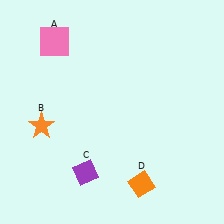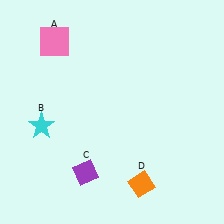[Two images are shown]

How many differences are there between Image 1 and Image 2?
There is 1 difference between the two images.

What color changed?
The star (B) changed from orange in Image 1 to cyan in Image 2.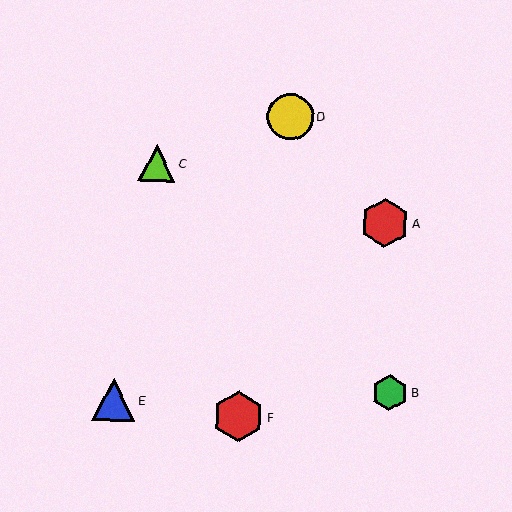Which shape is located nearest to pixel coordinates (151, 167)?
The lime triangle (labeled C) at (157, 163) is nearest to that location.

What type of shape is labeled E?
Shape E is a blue triangle.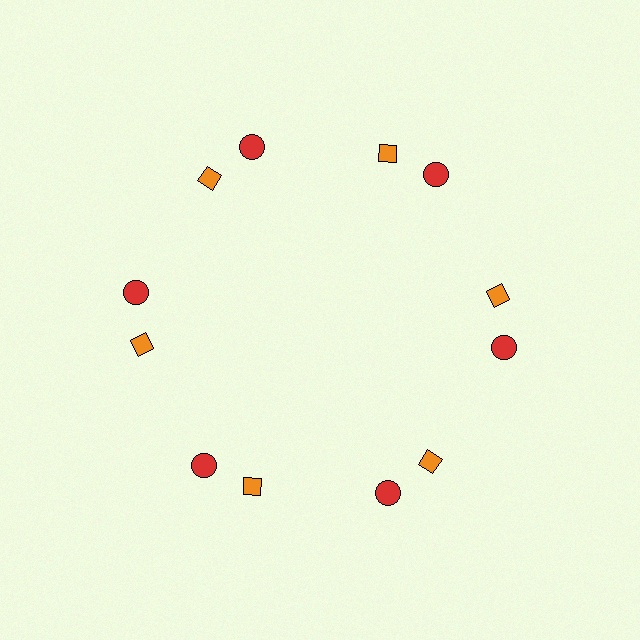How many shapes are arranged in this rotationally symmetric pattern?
There are 12 shapes, arranged in 6 groups of 2.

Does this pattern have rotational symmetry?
Yes, this pattern has 6-fold rotational symmetry. It looks the same after rotating 60 degrees around the center.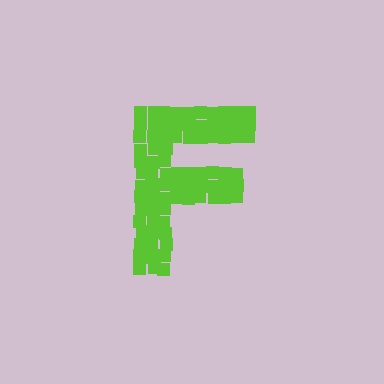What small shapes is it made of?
It is made of small squares.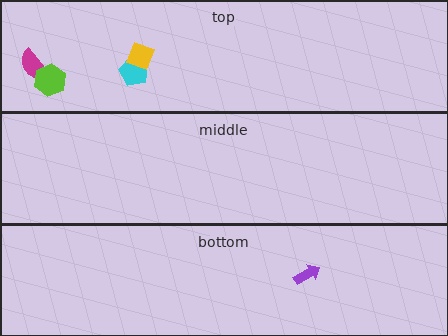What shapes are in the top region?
The magenta semicircle, the cyan pentagon, the yellow diamond, the lime hexagon.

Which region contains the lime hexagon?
The top region.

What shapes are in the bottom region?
The purple arrow.